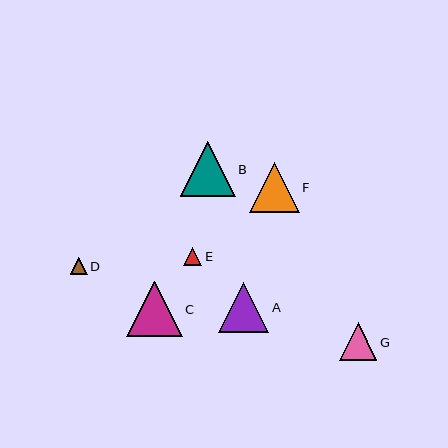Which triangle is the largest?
Triangle C is the largest with a size of approximately 56 pixels.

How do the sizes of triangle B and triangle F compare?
Triangle B and triangle F are approximately the same size.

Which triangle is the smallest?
Triangle D is the smallest with a size of approximately 17 pixels.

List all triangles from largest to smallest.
From largest to smallest: C, B, A, F, G, E, D.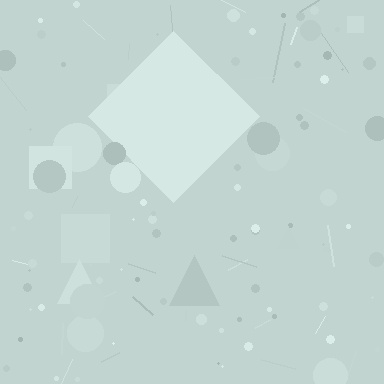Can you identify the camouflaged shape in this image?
The camouflaged shape is a diamond.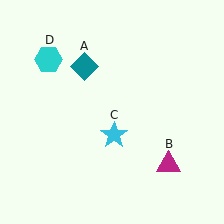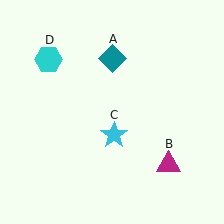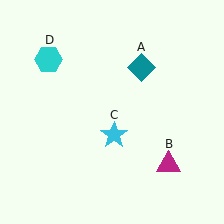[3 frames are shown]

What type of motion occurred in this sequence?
The teal diamond (object A) rotated clockwise around the center of the scene.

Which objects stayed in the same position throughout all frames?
Magenta triangle (object B) and cyan star (object C) and cyan hexagon (object D) remained stationary.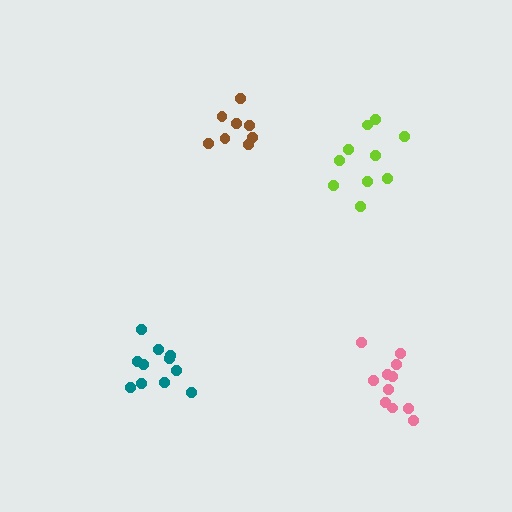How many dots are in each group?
Group 1: 10 dots, Group 2: 11 dots, Group 3: 8 dots, Group 4: 11 dots (40 total).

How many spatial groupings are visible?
There are 4 spatial groupings.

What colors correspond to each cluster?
The clusters are colored: lime, pink, brown, teal.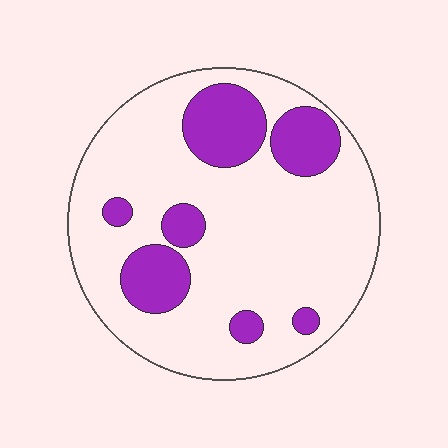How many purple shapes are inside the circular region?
7.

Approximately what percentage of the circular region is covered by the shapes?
Approximately 20%.